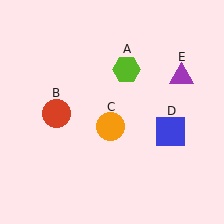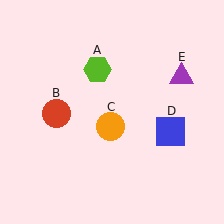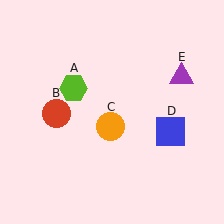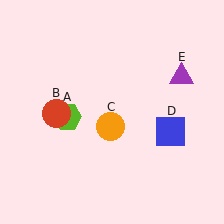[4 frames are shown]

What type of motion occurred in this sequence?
The lime hexagon (object A) rotated counterclockwise around the center of the scene.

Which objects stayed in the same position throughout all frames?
Red circle (object B) and orange circle (object C) and blue square (object D) and purple triangle (object E) remained stationary.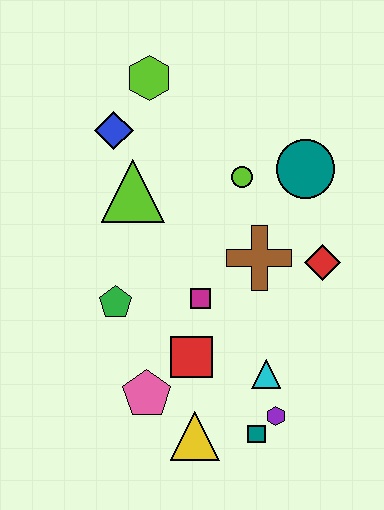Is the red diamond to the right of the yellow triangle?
Yes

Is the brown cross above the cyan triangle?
Yes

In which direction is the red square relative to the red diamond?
The red square is to the left of the red diamond.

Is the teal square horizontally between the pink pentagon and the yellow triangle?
No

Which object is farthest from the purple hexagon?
The lime hexagon is farthest from the purple hexagon.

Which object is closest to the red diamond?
The brown cross is closest to the red diamond.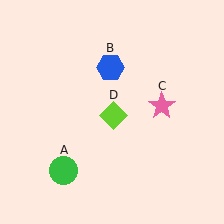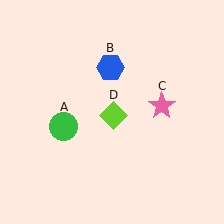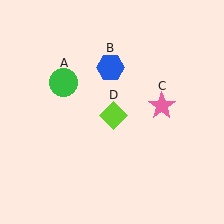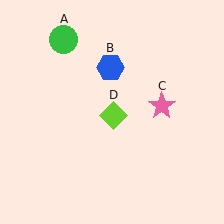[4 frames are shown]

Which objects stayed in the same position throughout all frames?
Blue hexagon (object B) and pink star (object C) and lime diamond (object D) remained stationary.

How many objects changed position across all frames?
1 object changed position: green circle (object A).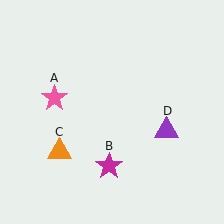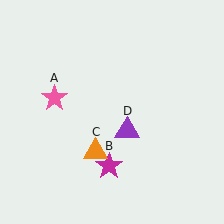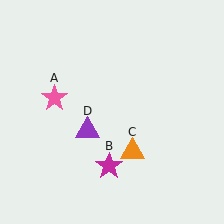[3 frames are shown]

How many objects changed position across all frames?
2 objects changed position: orange triangle (object C), purple triangle (object D).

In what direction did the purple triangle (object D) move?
The purple triangle (object D) moved left.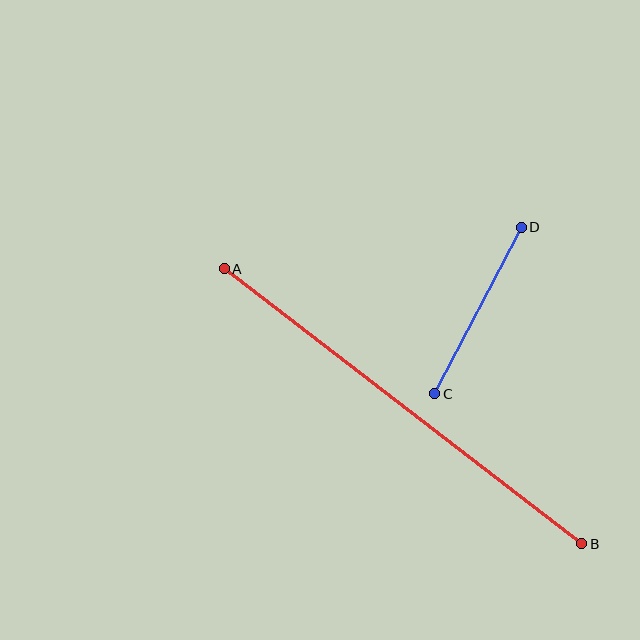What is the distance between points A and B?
The distance is approximately 451 pixels.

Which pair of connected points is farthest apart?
Points A and B are farthest apart.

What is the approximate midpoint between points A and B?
The midpoint is at approximately (403, 406) pixels.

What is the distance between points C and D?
The distance is approximately 188 pixels.